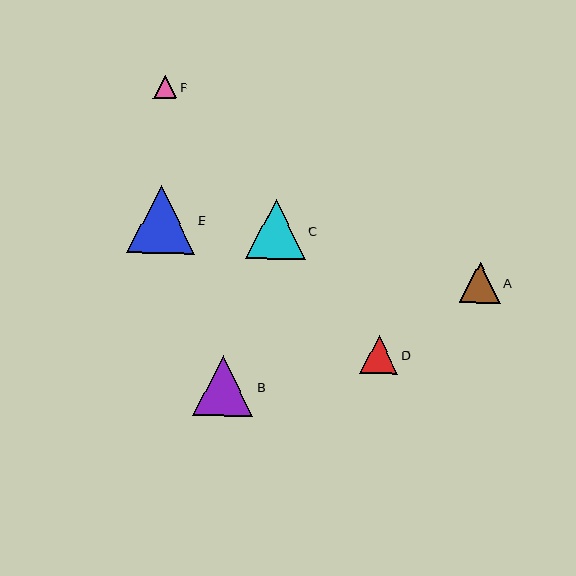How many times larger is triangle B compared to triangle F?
Triangle B is approximately 2.6 times the size of triangle F.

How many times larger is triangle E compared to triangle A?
Triangle E is approximately 1.7 times the size of triangle A.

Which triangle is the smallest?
Triangle F is the smallest with a size of approximately 23 pixels.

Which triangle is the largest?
Triangle E is the largest with a size of approximately 68 pixels.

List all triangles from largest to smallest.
From largest to smallest: E, B, C, A, D, F.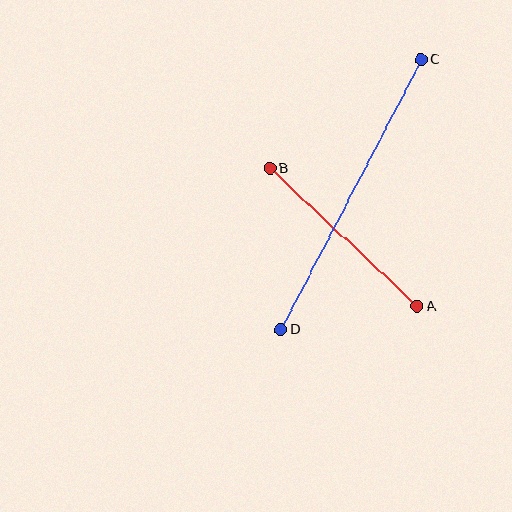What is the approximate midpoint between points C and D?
The midpoint is at approximately (351, 195) pixels.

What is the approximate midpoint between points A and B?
The midpoint is at approximately (343, 237) pixels.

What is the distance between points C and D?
The distance is approximately 304 pixels.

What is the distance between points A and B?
The distance is approximately 202 pixels.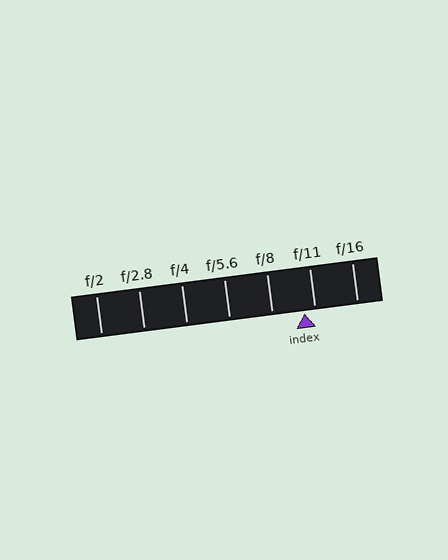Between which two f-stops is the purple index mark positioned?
The index mark is between f/8 and f/11.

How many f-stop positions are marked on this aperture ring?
There are 7 f-stop positions marked.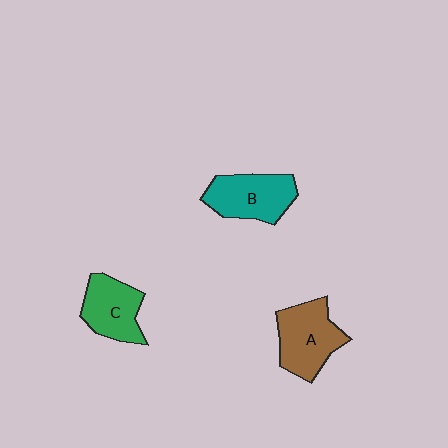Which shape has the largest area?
Shape A (brown).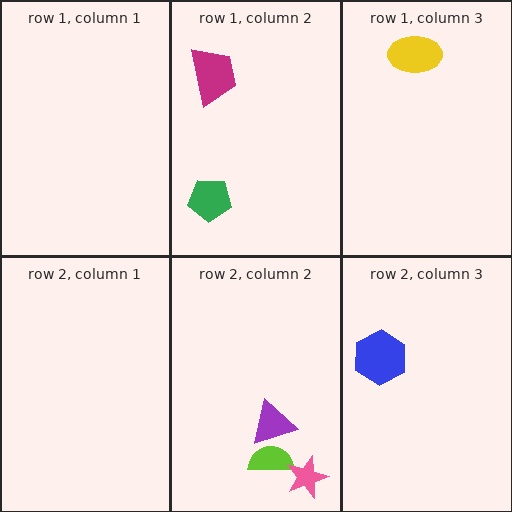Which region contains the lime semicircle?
The row 2, column 2 region.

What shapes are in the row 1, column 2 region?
The green pentagon, the magenta trapezoid.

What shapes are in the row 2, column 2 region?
The lime semicircle, the pink star, the purple triangle.